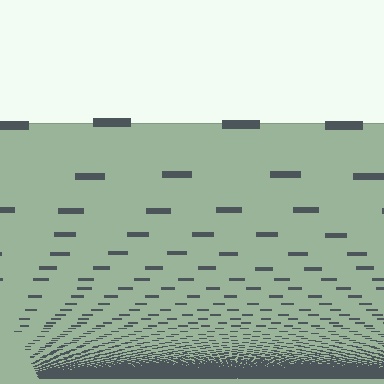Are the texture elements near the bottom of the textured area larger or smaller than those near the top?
Smaller. The gradient is inverted — elements near the bottom are smaller and denser.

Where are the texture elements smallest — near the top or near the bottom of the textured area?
Near the bottom.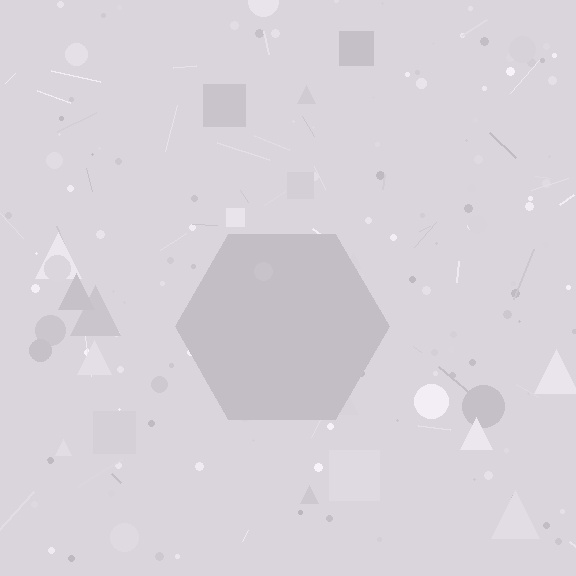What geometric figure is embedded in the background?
A hexagon is embedded in the background.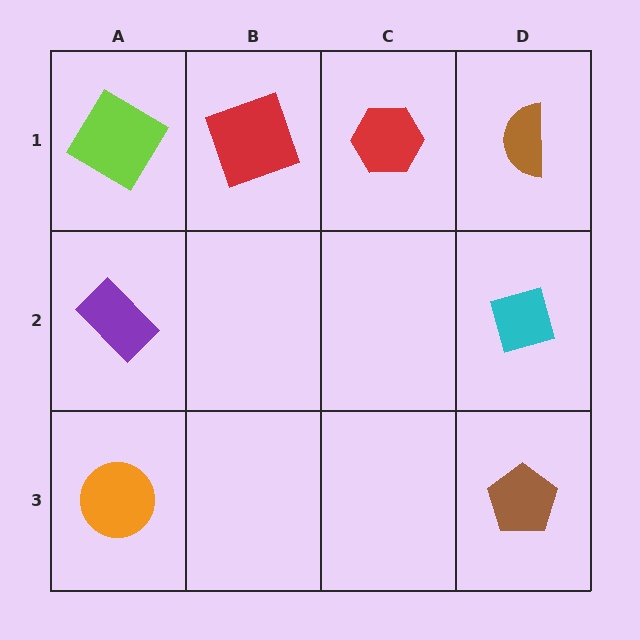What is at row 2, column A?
A purple rectangle.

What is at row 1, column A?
A lime diamond.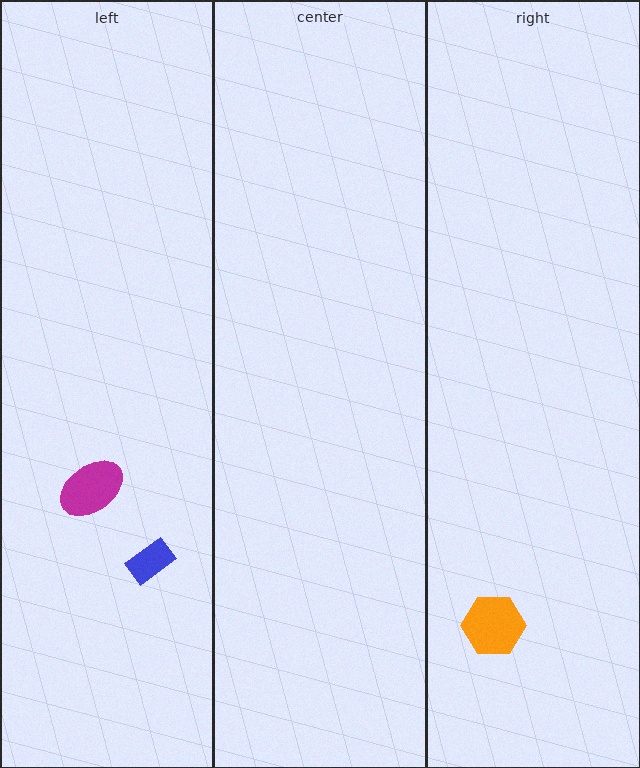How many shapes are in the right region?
1.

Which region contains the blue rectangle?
The left region.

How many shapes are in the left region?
2.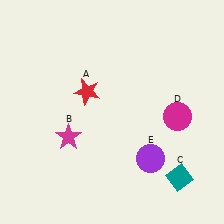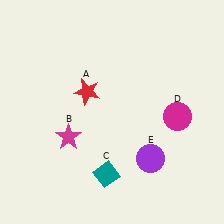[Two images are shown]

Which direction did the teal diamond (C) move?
The teal diamond (C) moved left.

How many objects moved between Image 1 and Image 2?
1 object moved between the two images.